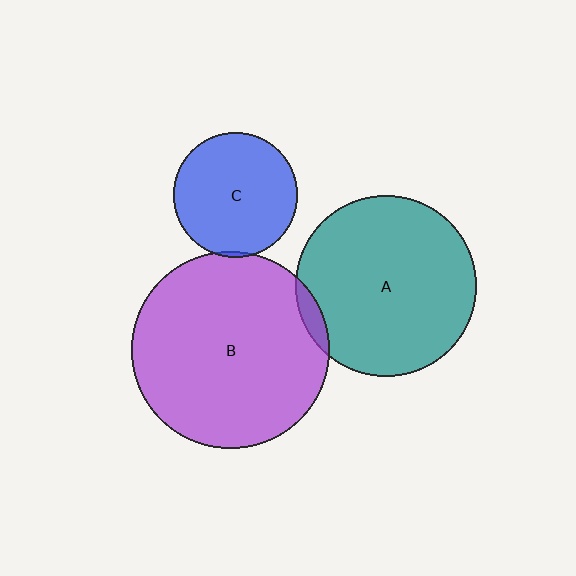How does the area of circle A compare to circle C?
Approximately 2.1 times.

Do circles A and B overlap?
Yes.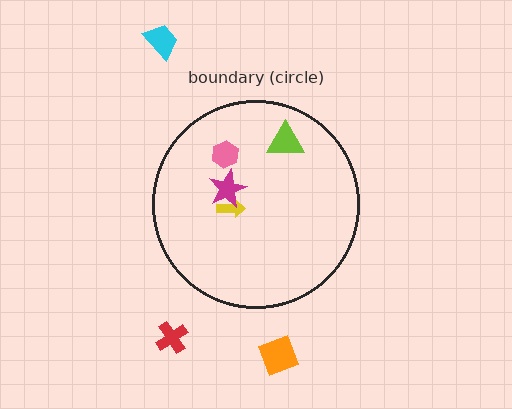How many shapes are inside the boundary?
4 inside, 3 outside.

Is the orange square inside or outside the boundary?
Outside.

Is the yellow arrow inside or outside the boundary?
Inside.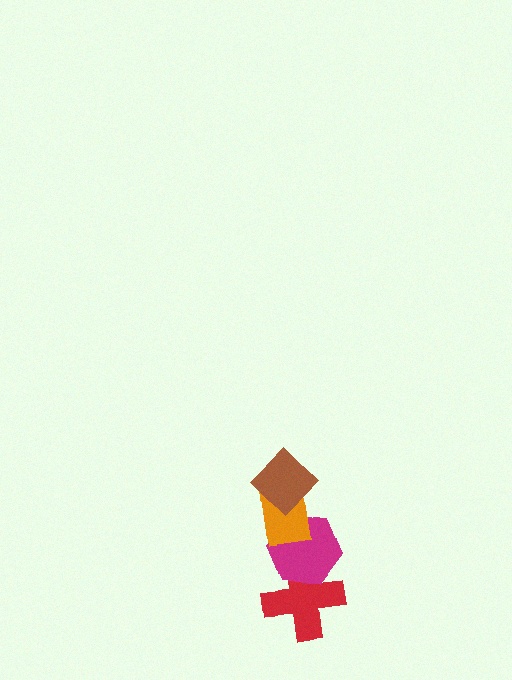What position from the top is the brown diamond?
The brown diamond is 1st from the top.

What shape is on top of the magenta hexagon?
The orange rectangle is on top of the magenta hexagon.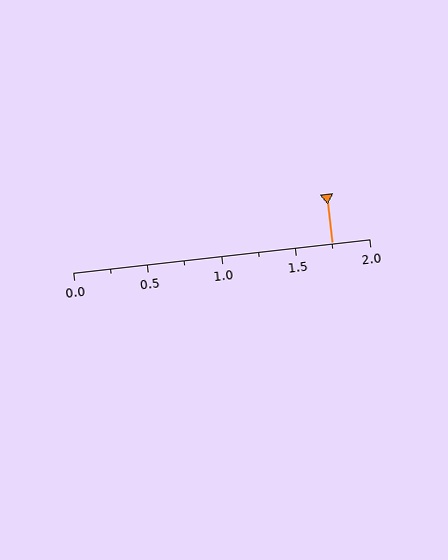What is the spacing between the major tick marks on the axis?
The major ticks are spaced 0.5 apart.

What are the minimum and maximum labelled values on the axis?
The axis runs from 0.0 to 2.0.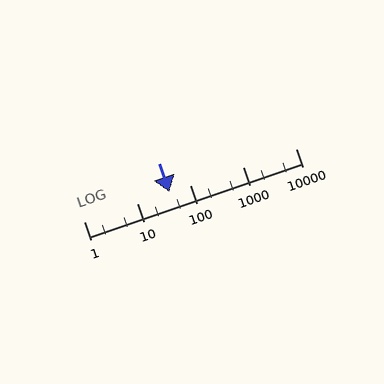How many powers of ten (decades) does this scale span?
The scale spans 4 decades, from 1 to 10000.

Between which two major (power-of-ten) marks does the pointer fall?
The pointer is between 10 and 100.